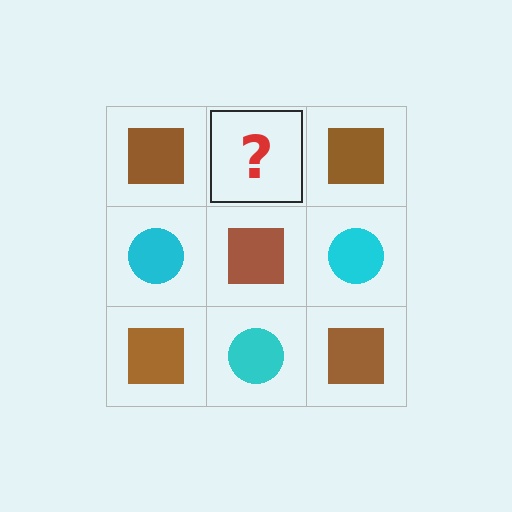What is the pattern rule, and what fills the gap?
The rule is that it alternates brown square and cyan circle in a checkerboard pattern. The gap should be filled with a cyan circle.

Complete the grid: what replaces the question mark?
The question mark should be replaced with a cyan circle.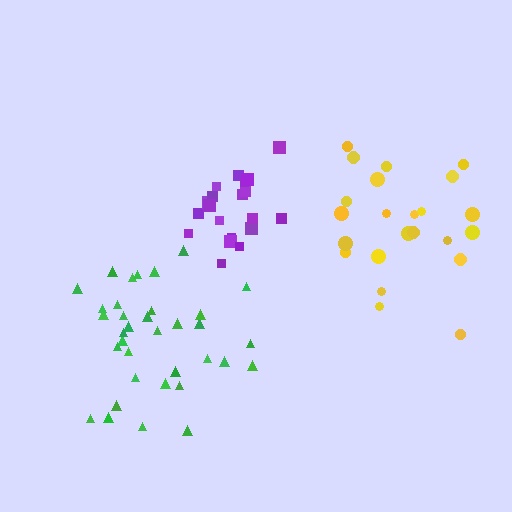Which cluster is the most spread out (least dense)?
Yellow.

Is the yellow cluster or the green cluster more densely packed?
Green.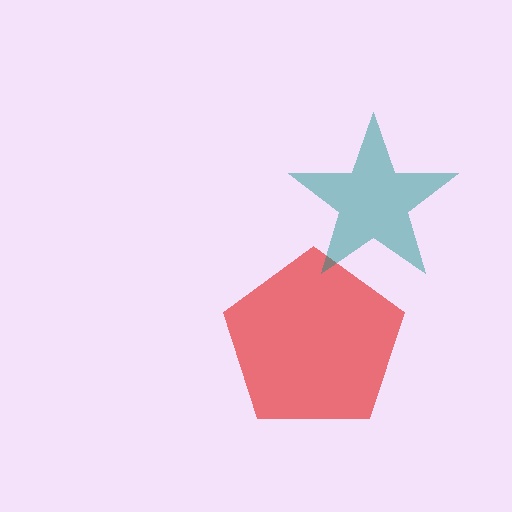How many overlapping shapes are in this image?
There are 2 overlapping shapes in the image.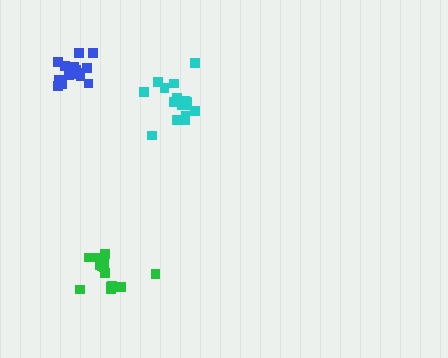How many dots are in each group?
Group 1: 16 dots, Group 2: 14 dots, Group 3: 16 dots (46 total).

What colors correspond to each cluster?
The clusters are colored: cyan, green, blue.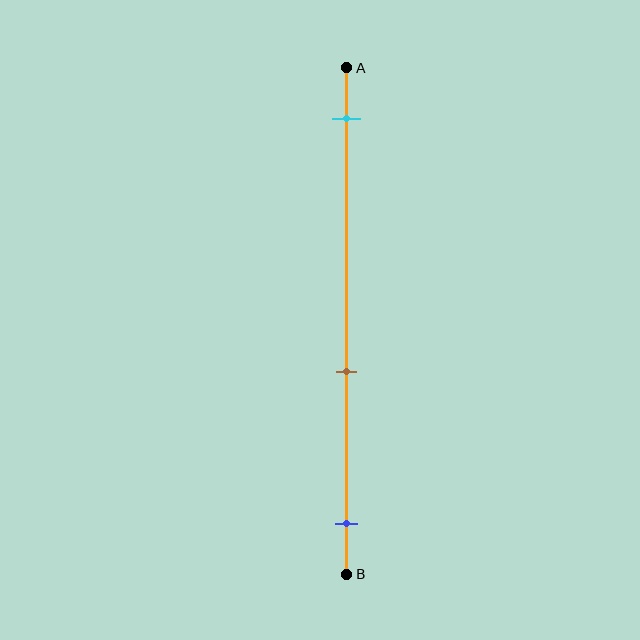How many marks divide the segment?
There are 3 marks dividing the segment.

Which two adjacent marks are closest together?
The brown and blue marks are the closest adjacent pair.